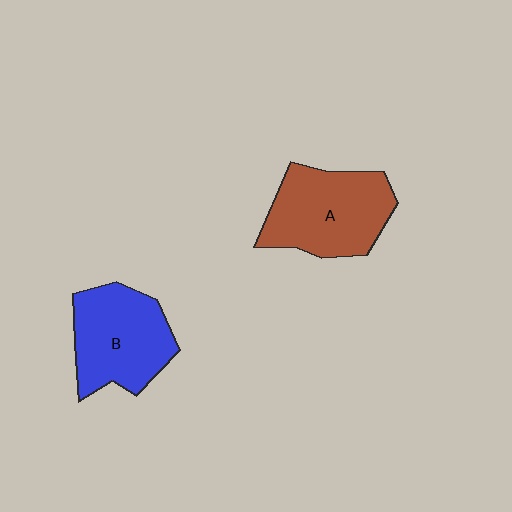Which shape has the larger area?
Shape A (brown).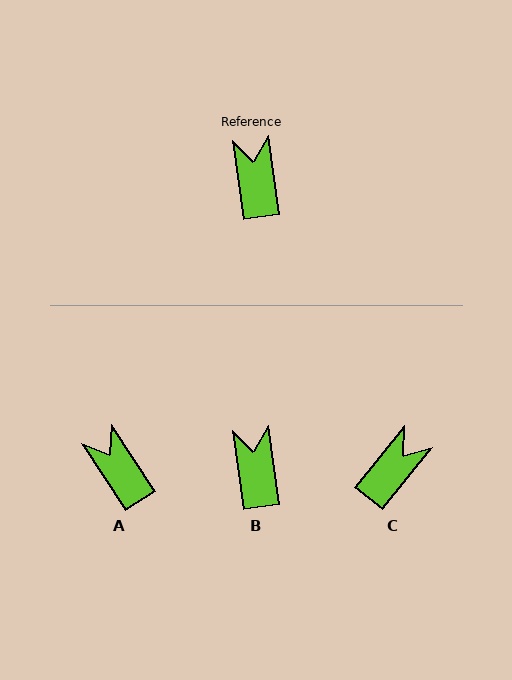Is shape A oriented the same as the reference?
No, it is off by about 25 degrees.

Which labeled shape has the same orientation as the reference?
B.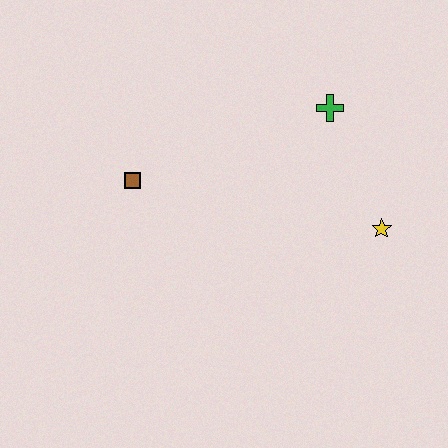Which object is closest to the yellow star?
The green cross is closest to the yellow star.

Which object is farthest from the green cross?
The brown square is farthest from the green cross.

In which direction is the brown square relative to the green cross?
The brown square is to the left of the green cross.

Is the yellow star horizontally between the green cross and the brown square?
No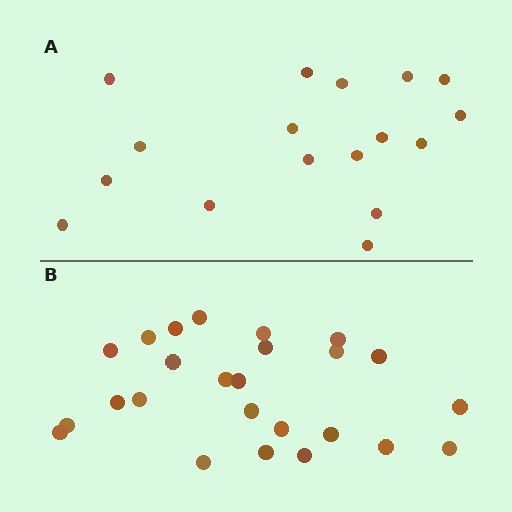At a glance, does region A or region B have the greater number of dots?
Region B (the bottom region) has more dots.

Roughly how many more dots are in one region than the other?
Region B has roughly 8 or so more dots than region A.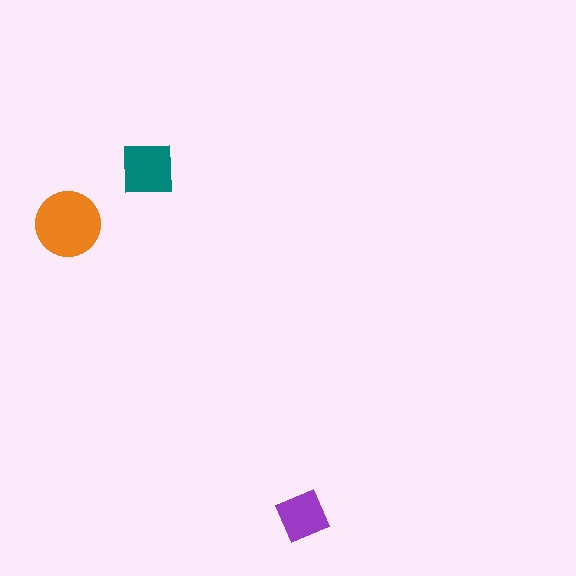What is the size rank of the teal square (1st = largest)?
2nd.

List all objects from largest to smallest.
The orange circle, the teal square, the purple diamond.